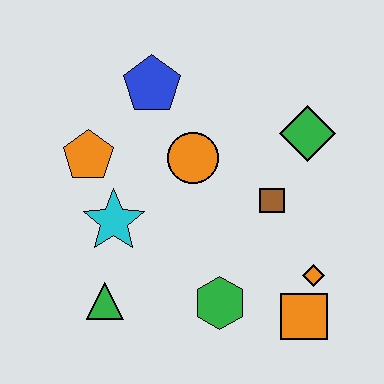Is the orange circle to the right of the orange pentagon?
Yes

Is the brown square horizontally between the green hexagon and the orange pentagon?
No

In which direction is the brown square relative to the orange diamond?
The brown square is above the orange diamond.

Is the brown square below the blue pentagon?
Yes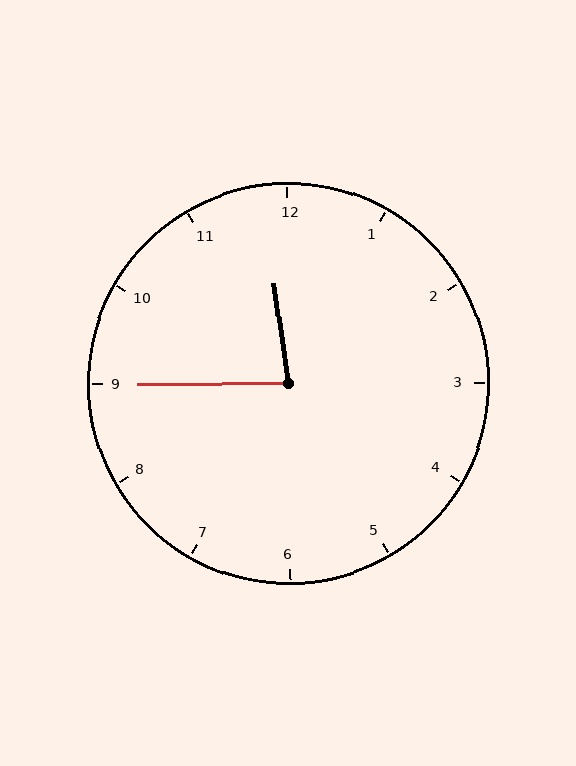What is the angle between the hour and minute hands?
Approximately 82 degrees.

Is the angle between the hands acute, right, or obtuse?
It is acute.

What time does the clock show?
11:45.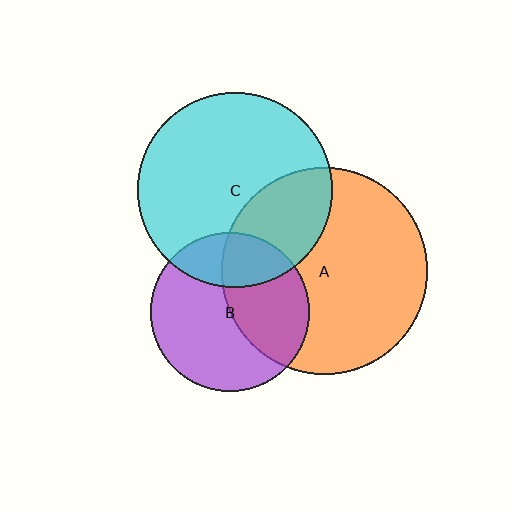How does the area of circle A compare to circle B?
Approximately 1.7 times.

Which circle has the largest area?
Circle A (orange).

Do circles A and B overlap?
Yes.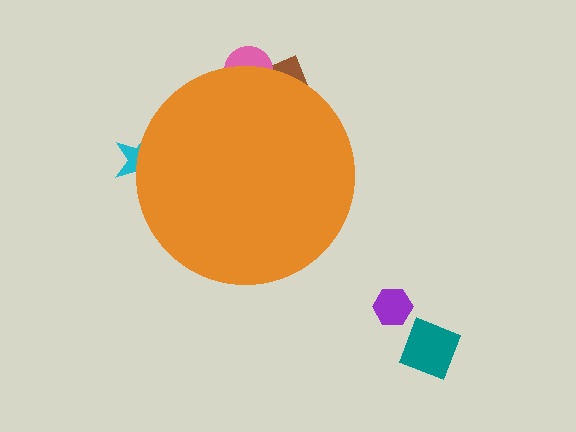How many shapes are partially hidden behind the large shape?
3 shapes are partially hidden.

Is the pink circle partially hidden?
Yes, the pink circle is partially hidden behind the orange circle.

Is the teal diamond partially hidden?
No, the teal diamond is fully visible.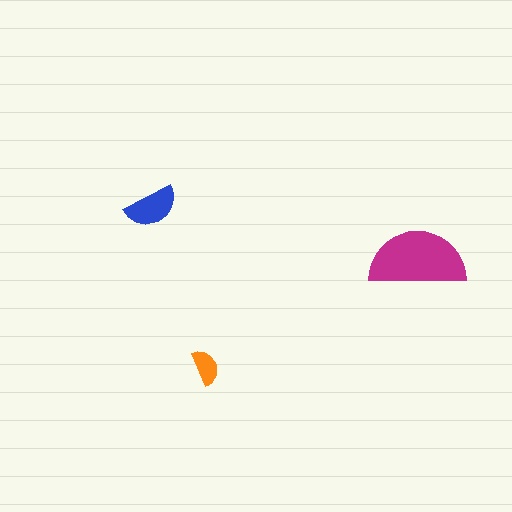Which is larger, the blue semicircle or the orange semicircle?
The blue one.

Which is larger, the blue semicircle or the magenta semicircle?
The magenta one.